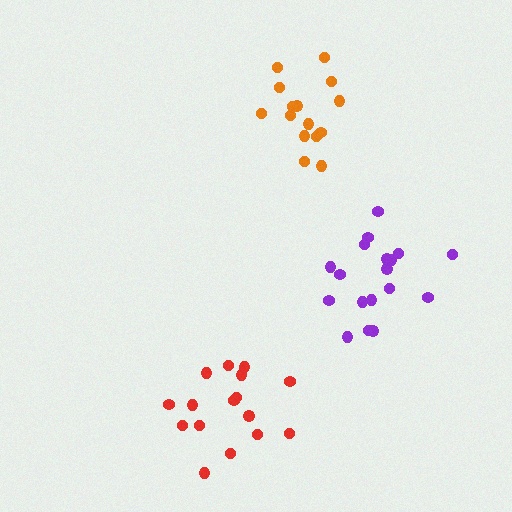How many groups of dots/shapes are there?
There are 3 groups.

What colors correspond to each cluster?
The clusters are colored: purple, red, orange.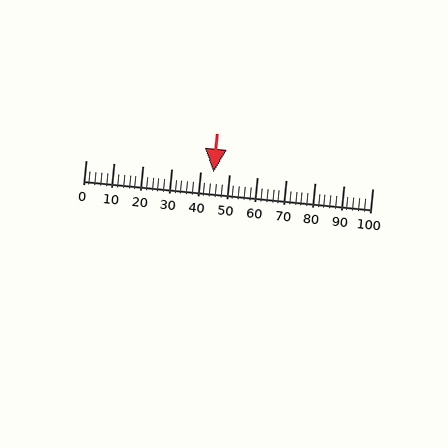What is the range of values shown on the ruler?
The ruler shows values from 0 to 100.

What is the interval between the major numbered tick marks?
The major tick marks are spaced 10 units apart.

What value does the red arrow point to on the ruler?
The red arrow points to approximately 44.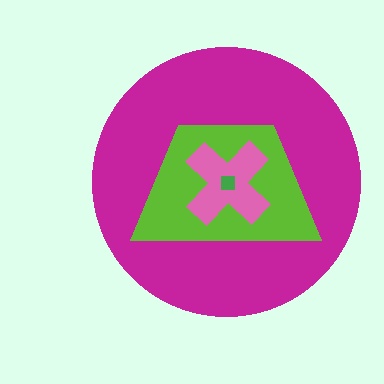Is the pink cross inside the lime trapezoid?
Yes.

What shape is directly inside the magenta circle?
The lime trapezoid.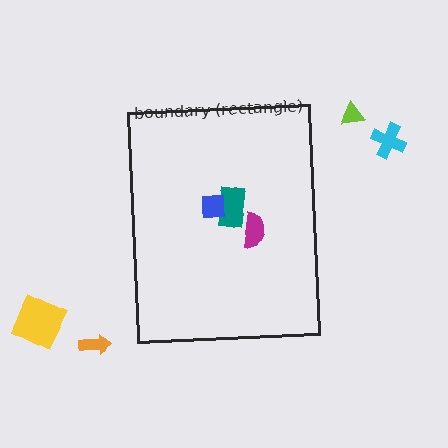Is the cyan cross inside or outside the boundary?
Outside.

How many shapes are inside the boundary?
3 inside, 4 outside.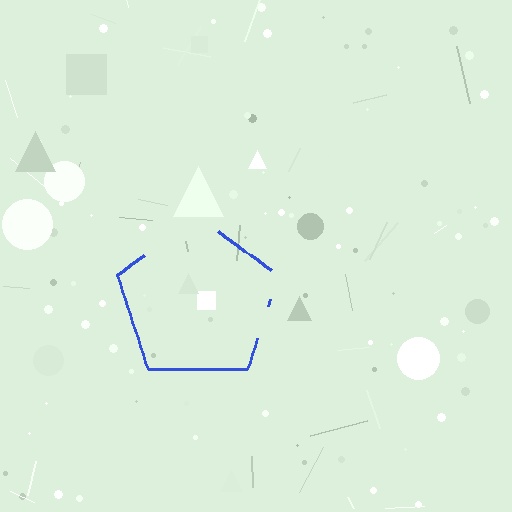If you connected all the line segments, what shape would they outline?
They would outline a pentagon.